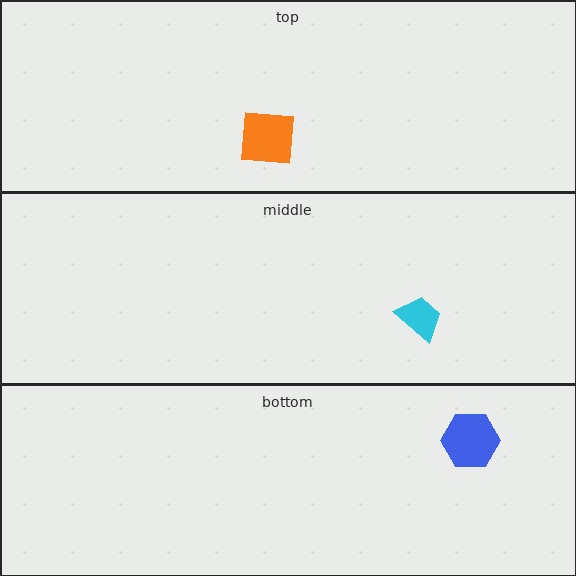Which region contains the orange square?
The top region.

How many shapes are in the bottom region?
1.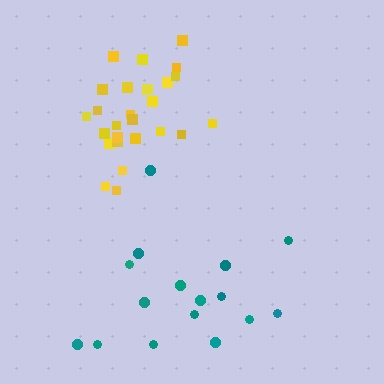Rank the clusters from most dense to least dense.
yellow, teal.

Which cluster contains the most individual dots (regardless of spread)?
Yellow (26).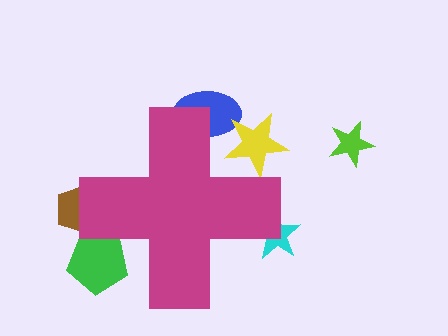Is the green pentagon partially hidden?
Yes, the green pentagon is partially hidden behind the magenta cross.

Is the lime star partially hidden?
No, the lime star is fully visible.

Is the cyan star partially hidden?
Yes, the cyan star is partially hidden behind the magenta cross.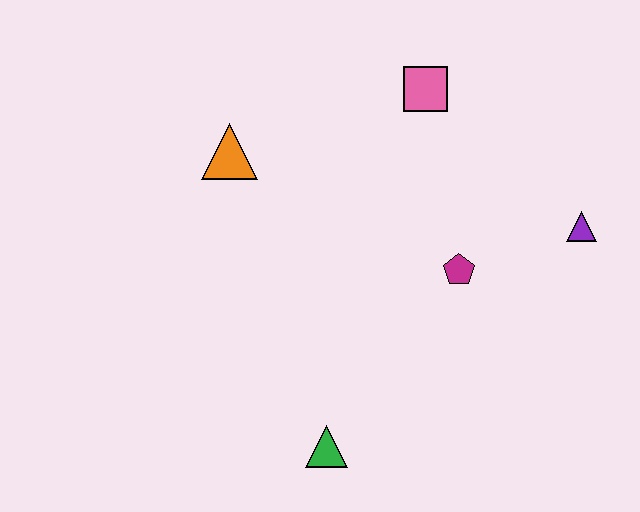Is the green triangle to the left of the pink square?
Yes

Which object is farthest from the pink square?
The green triangle is farthest from the pink square.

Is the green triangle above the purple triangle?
No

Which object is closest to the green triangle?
The magenta pentagon is closest to the green triangle.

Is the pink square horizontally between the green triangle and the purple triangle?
Yes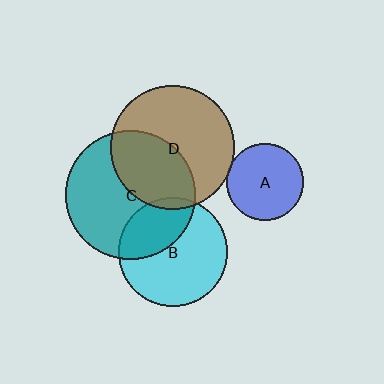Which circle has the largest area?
Circle C (teal).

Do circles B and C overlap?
Yes.